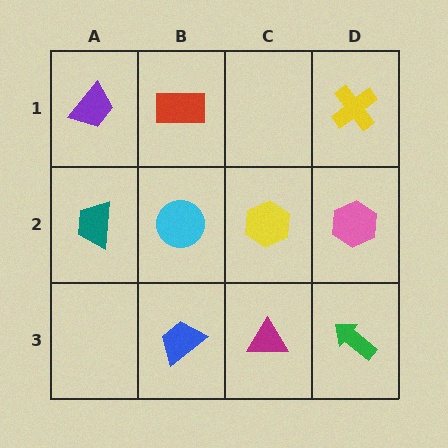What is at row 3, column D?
A green arrow.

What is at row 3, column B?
A blue trapezoid.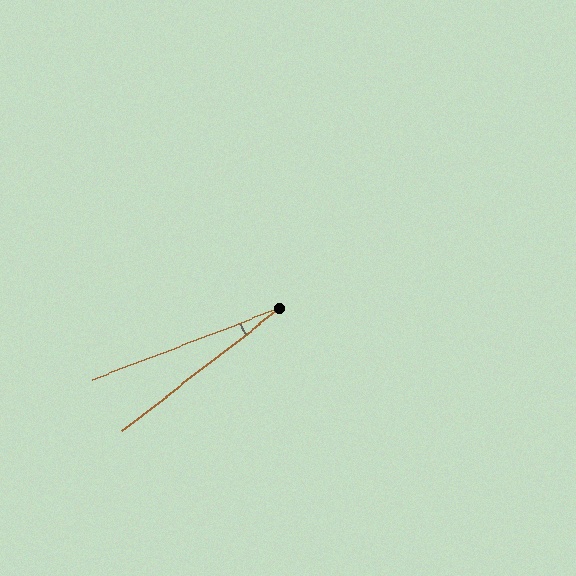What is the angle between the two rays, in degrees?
Approximately 17 degrees.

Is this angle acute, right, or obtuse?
It is acute.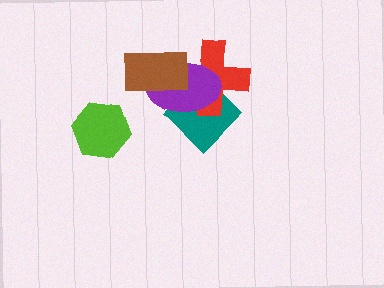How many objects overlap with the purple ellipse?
3 objects overlap with the purple ellipse.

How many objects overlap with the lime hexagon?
0 objects overlap with the lime hexagon.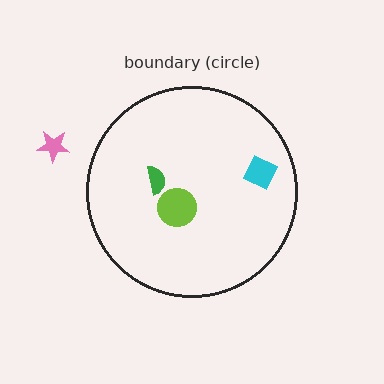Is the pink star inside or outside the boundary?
Outside.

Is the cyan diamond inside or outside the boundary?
Inside.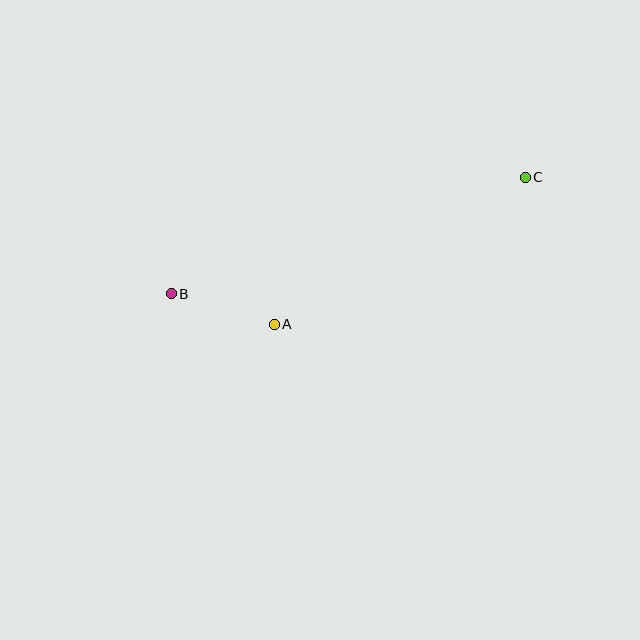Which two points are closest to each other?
Points A and B are closest to each other.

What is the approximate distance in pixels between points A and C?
The distance between A and C is approximately 291 pixels.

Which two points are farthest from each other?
Points B and C are farthest from each other.